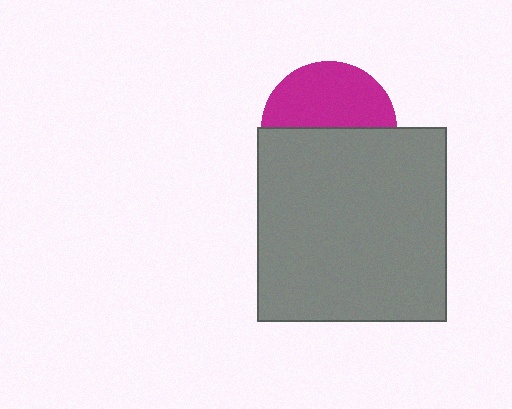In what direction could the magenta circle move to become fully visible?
The magenta circle could move up. That would shift it out from behind the gray rectangle entirely.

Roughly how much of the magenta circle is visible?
About half of it is visible (roughly 49%).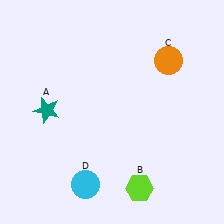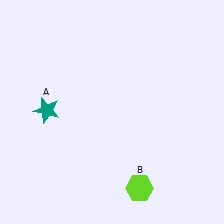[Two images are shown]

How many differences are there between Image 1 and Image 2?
There are 2 differences between the two images.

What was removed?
The orange circle (C), the cyan circle (D) were removed in Image 2.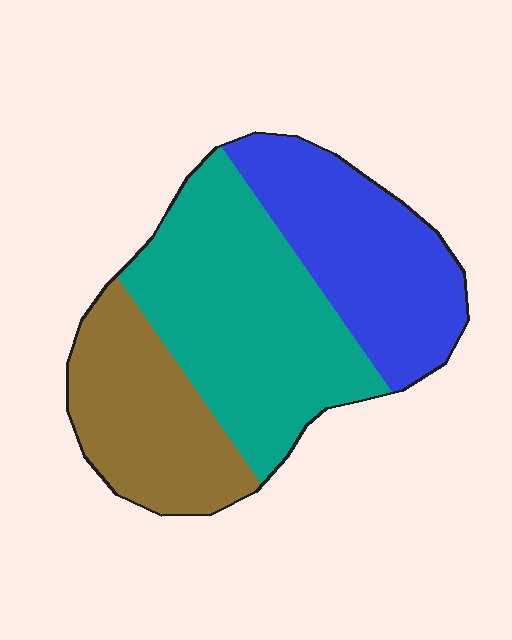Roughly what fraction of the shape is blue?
Blue covers about 30% of the shape.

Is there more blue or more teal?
Teal.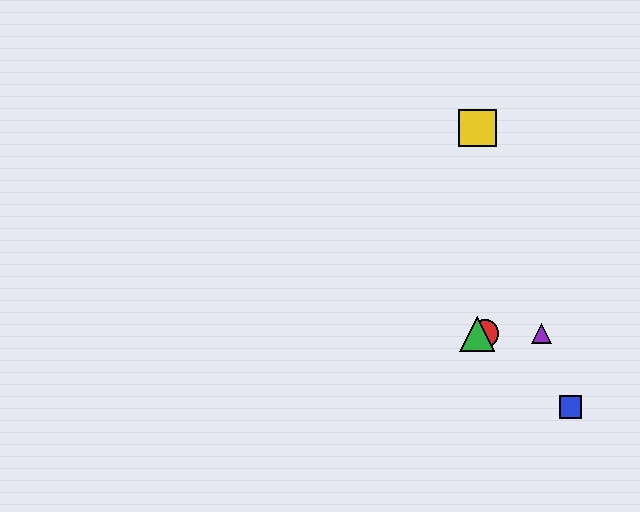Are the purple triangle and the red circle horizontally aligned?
Yes, both are at y≈334.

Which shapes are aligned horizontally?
The red circle, the green triangle, the purple triangle are aligned horizontally.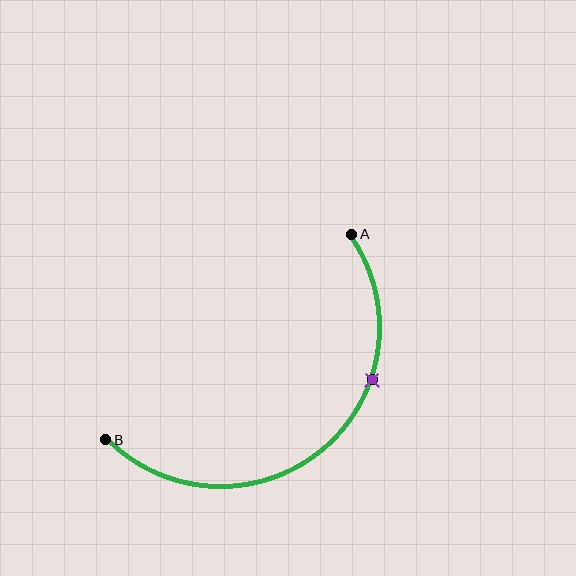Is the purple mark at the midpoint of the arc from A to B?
No. The purple mark lies on the arc but is closer to endpoint A. The arc midpoint would be at the point on the curve equidistant along the arc from both A and B.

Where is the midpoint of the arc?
The arc midpoint is the point on the curve farthest from the straight line joining A and B. It sits below and to the right of that line.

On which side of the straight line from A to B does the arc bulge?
The arc bulges below and to the right of the straight line connecting A and B.